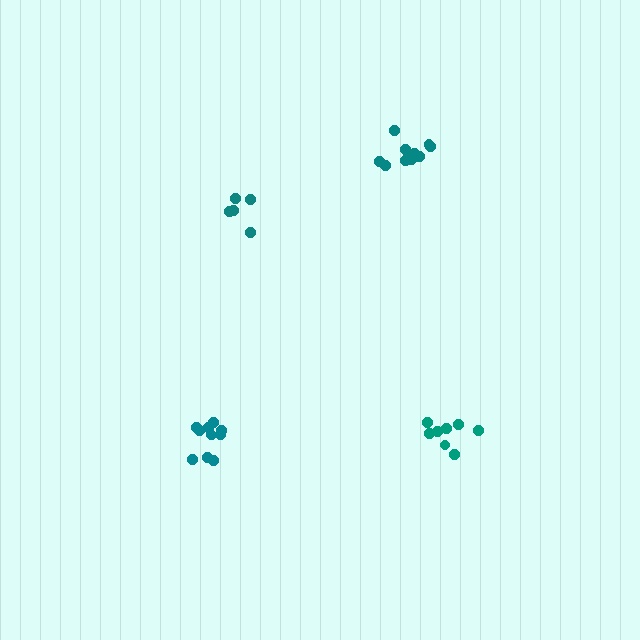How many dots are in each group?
Group 1: 8 dots, Group 2: 10 dots, Group 3: 5 dots, Group 4: 11 dots (34 total).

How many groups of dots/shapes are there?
There are 4 groups.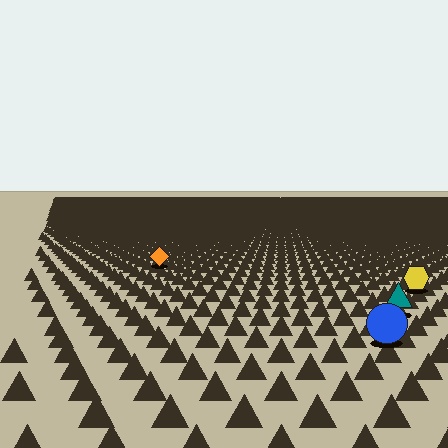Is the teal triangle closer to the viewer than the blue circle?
No. The blue circle is closer — you can tell from the texture gradient: the ground texture is coarser near it.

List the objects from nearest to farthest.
From nearest to farthest: the blue circle, the teal triangle, the yellow hexagon, the orange diamond.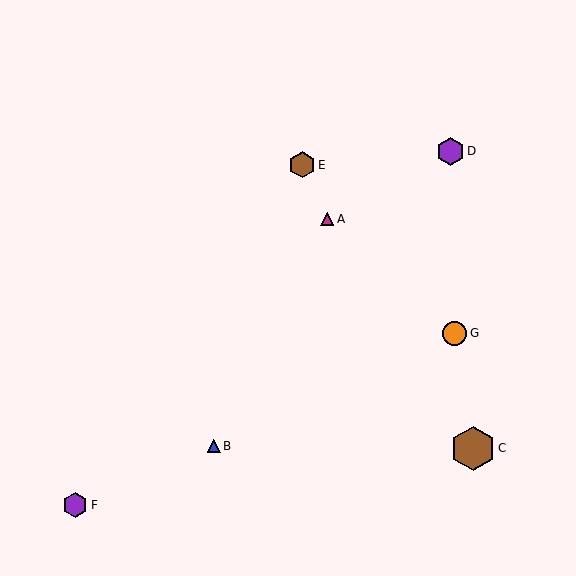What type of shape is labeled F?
Shape F is a purple hexagon.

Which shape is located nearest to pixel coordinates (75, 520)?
The purple hexagon (labeled F) at (75, 505) is nearest to that location.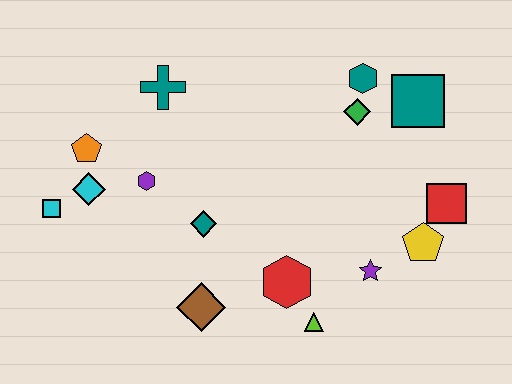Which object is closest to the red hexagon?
The lime triangle is closest to the red hexagon.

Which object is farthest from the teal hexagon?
The cyan square is farthest from the teal hexagon.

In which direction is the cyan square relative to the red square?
The cyan square is to the left of the red square.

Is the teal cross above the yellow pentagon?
Yes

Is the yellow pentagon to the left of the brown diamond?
No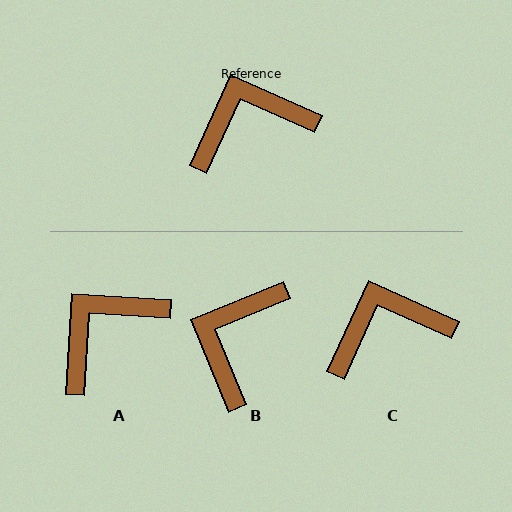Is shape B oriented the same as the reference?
No, it is off by about 47 degrees.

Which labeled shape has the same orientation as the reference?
C.